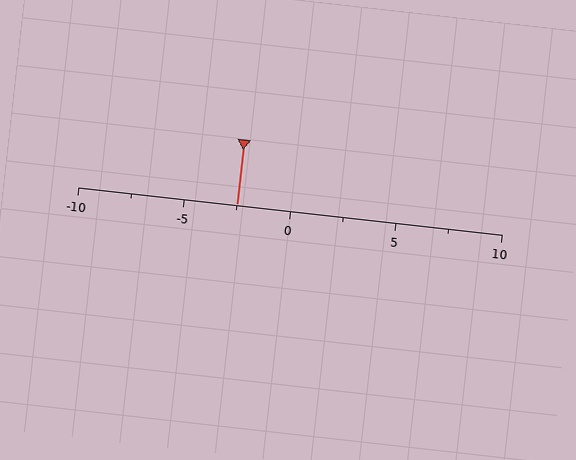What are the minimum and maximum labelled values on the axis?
The axis runs from -10 to 10.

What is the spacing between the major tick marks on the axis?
The major ticks are spaced 5 apart.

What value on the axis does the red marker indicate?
The marker indicates approximately -2.5.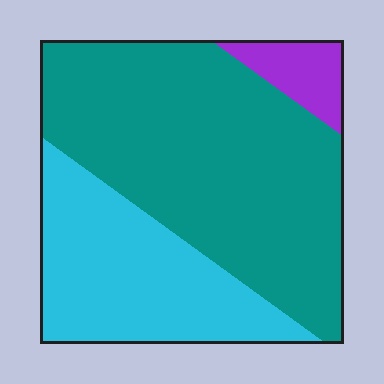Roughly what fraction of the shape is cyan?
Cyan covers 32% of the shape.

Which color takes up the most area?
Teal, at roughly 60%.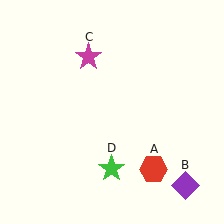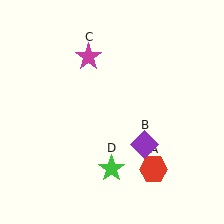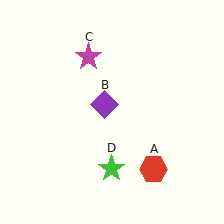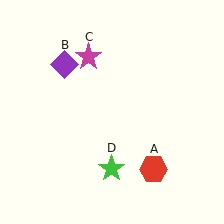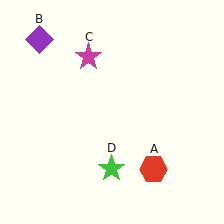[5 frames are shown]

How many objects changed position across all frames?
1 object changed position: purple diamond (object B).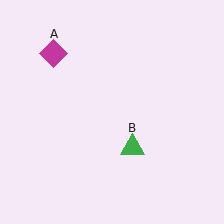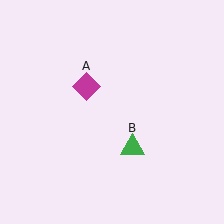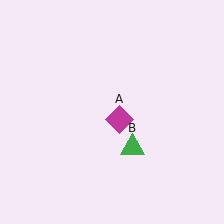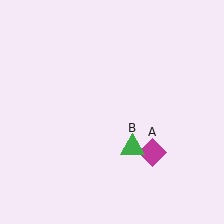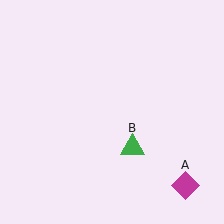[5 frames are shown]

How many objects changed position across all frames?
1 object changed position: magenta diamond (object A).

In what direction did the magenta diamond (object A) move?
The magenta diamond (object A) moved down and to the right.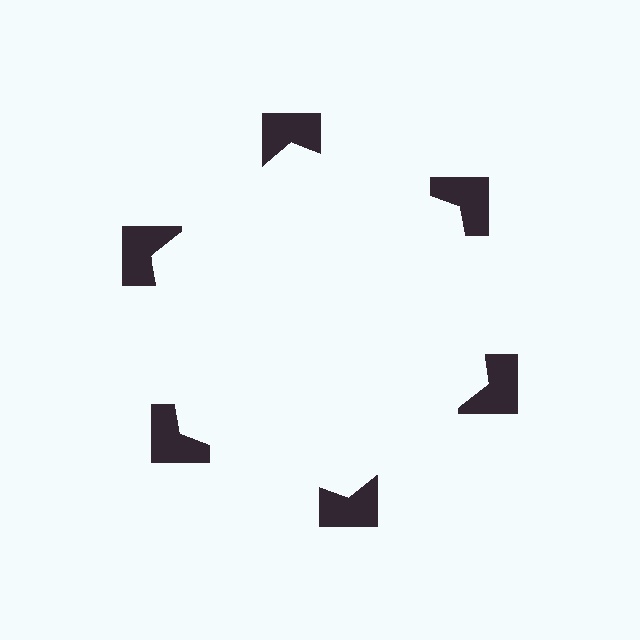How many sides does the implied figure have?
6 sides.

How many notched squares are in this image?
There are 6 — one at each vertex of the illusory hexagon.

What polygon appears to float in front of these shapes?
An illusory hexagon — its edges are inferred from the aligned wedge cuts in the notched squares, not physically drawn.